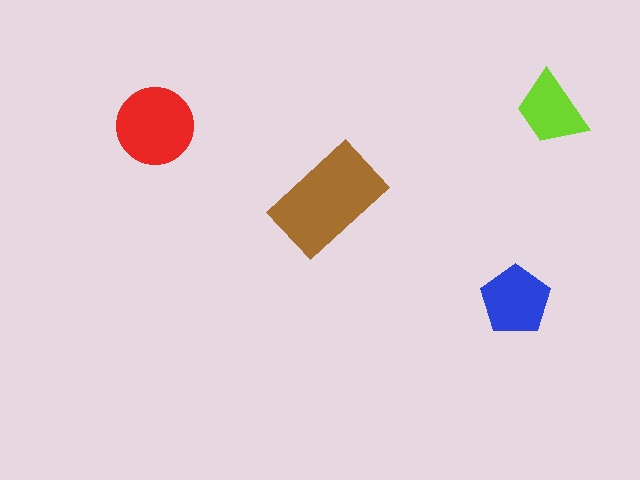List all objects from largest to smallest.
The brown rectangle, the red circle, the blue pentagon, the lime trapezoid.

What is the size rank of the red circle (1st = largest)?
2nd.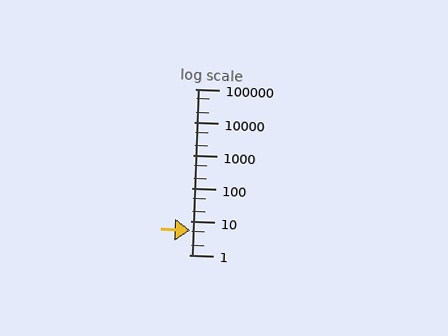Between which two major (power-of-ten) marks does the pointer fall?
The pointer is between 1 and 10.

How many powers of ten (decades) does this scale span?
The scale spans 5 decades, from 1 to 100000.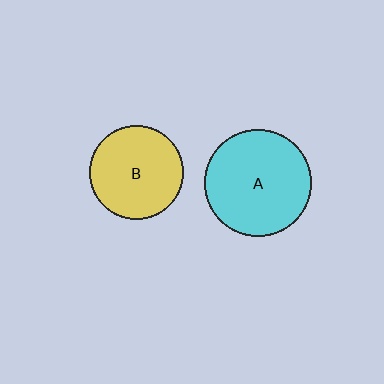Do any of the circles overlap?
No, none of the circles overlap.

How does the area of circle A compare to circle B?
Approximately 1.3 times.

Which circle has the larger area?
Circle A (cyan).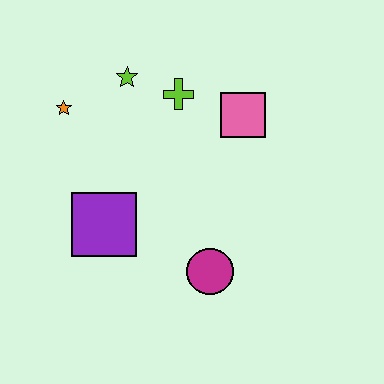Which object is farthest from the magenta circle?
The orange star is farthest from the magenta circle.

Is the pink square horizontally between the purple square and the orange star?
No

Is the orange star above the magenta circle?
Yes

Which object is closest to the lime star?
The lime cross is closest to the lime star.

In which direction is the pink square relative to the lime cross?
The pink square is to the right of the lime cross.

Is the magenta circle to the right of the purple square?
Yes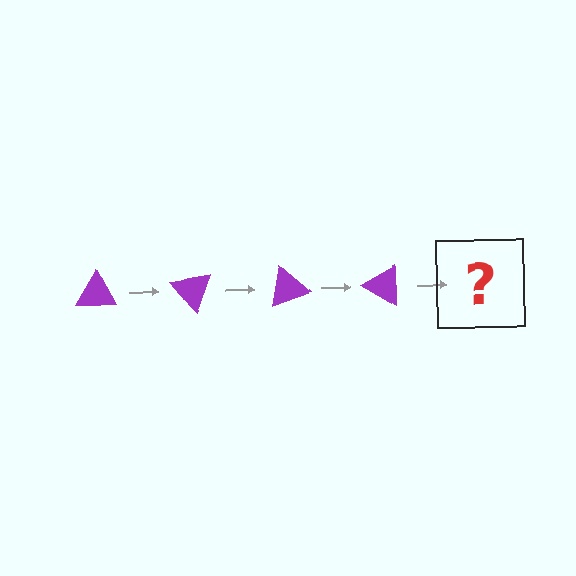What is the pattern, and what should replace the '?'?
The pattern is that the triangle rotates 50 degrees each step. The '?' should be a purple triangle rotated 200 degrees.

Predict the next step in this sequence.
The next step is a purple triangle rotated 200 degrees.